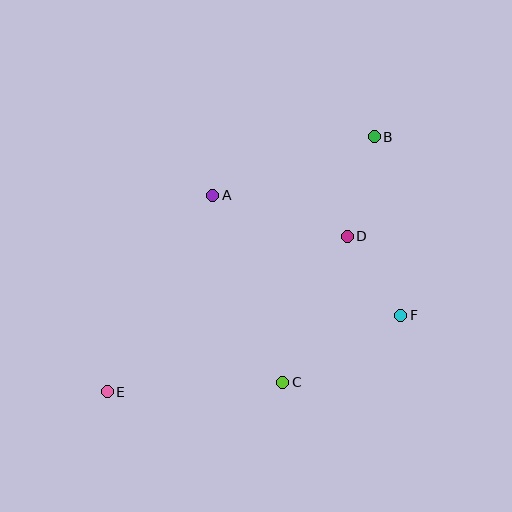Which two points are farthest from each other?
Points B and E are farthest from each other.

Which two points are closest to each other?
Points D and F are closest to each other.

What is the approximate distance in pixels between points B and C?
The distance between B and C is approximately 262 pixels.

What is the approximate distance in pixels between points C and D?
The distance between C and D is approximately 160 pixels.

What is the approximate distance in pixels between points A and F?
The distance between A and F is approximately 223 pixels.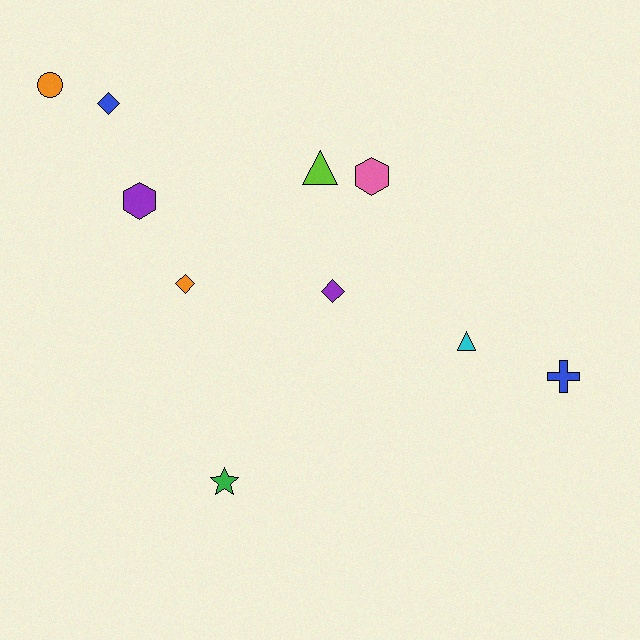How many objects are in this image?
There are 10 objects.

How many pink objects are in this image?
There is 1 pink object.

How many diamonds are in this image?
There are 3 diamonds.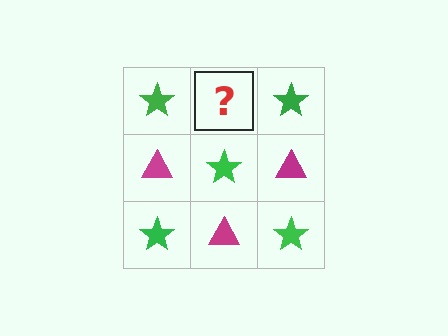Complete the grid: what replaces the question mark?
The question mark should be replaced with a magenta triangle.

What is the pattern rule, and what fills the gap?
The rule is that it alternates green star and magenta triangle in a checkerboard pattern. The gap should be filled with a magenta triangle.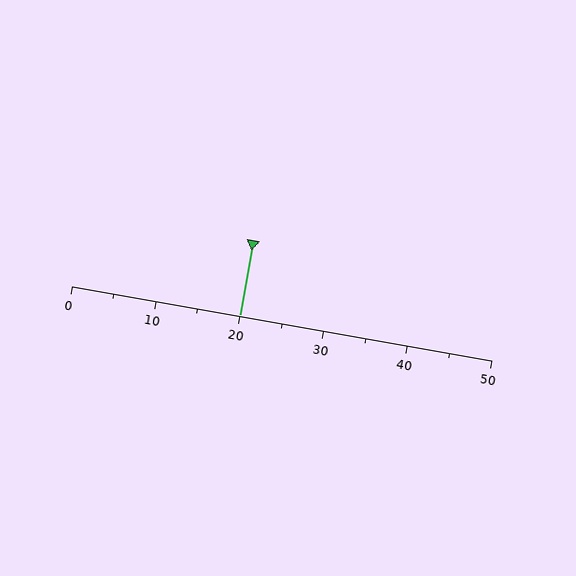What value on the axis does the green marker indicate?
The marker indicates approximately 20.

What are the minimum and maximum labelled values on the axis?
The axis runs from 0 to 50.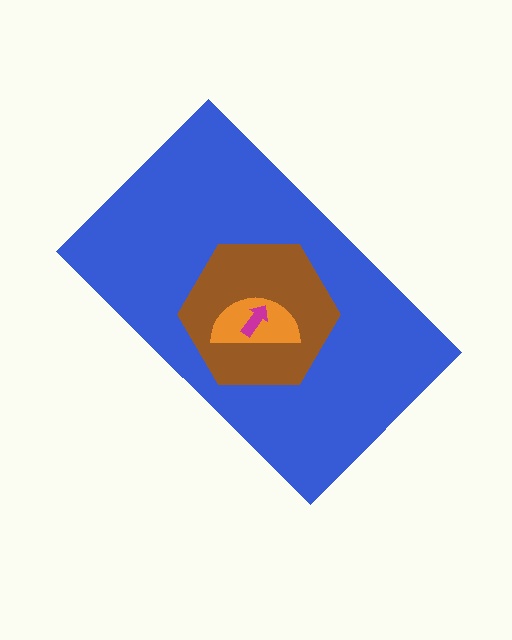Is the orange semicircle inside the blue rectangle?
Yes.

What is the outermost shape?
The blue rectangle.